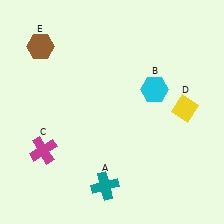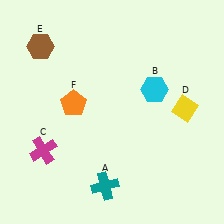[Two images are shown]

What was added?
An orange pentagon (F) was added in Image 2.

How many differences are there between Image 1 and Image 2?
There is 1 difference between the two images.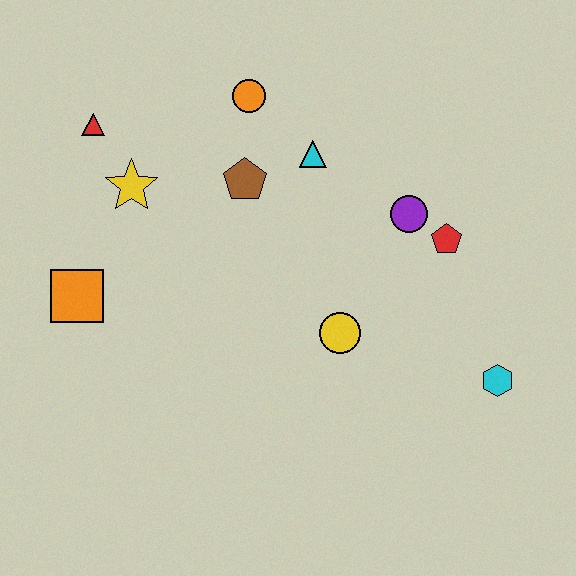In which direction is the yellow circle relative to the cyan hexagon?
The yellow circle is to the left of the cyan hexagon.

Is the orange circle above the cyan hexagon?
Yes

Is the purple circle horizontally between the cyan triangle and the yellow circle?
No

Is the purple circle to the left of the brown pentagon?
No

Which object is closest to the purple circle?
The red pentagon is closest to the purple circle.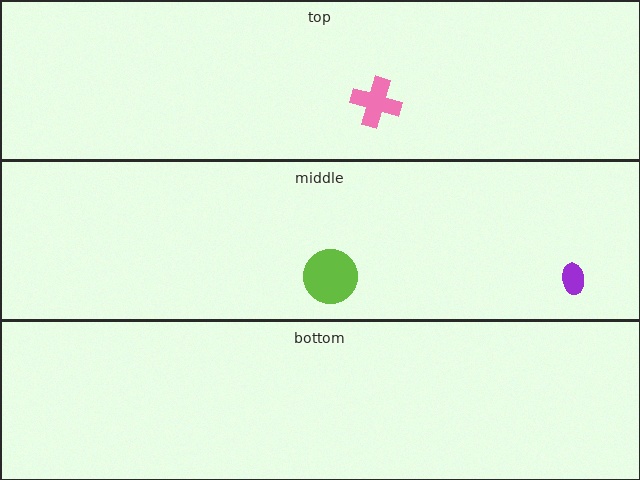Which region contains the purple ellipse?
The middle region.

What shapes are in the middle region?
The purple ellipse, the lime circle.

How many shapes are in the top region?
1.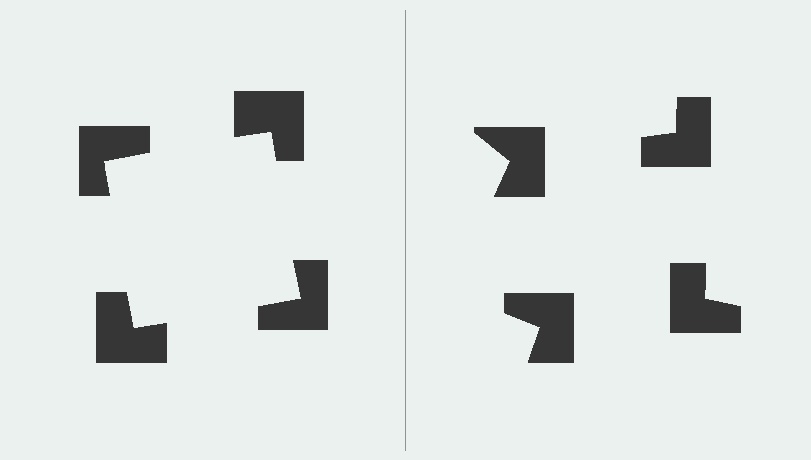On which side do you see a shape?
An illusory square appears on the left side. On the right side the wedge cuts are rotated, so no coherent shape forms.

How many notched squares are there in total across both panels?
8 — 4 on each side.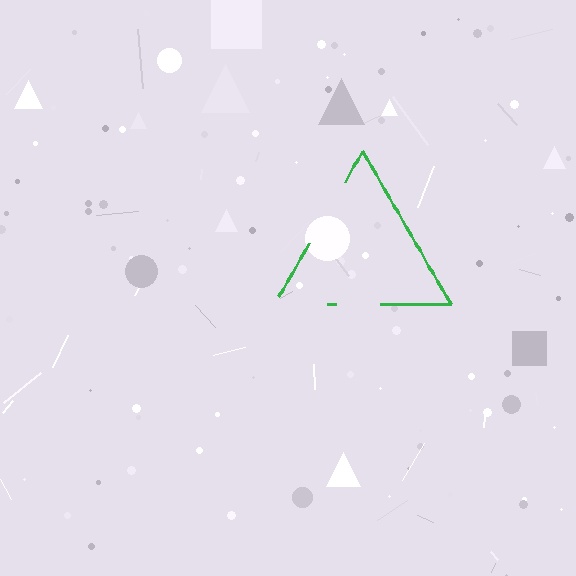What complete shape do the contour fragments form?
The contour fragments form a triangle.